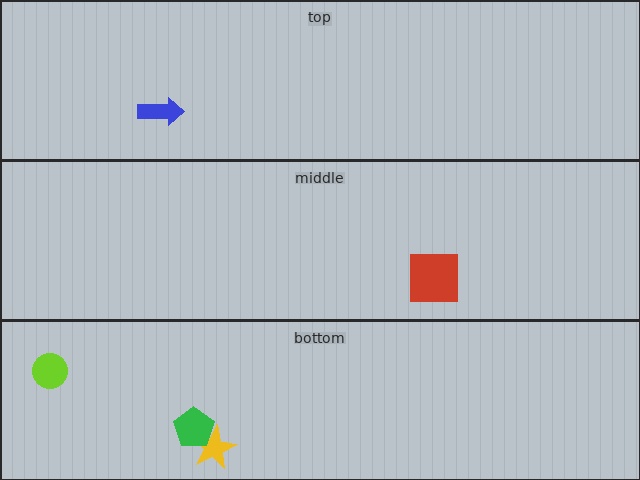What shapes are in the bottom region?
The yellow star, the lime circle, the green pentagon.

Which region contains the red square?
The middle region.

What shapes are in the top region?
The blue arrow.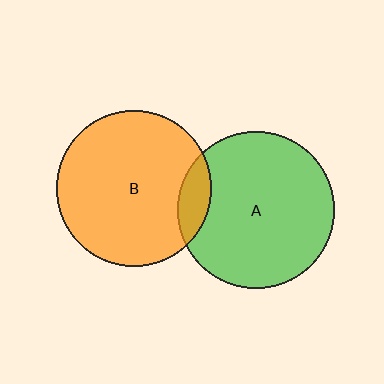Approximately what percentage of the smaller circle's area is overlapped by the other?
Approximately 10%.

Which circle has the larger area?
Circle A (green).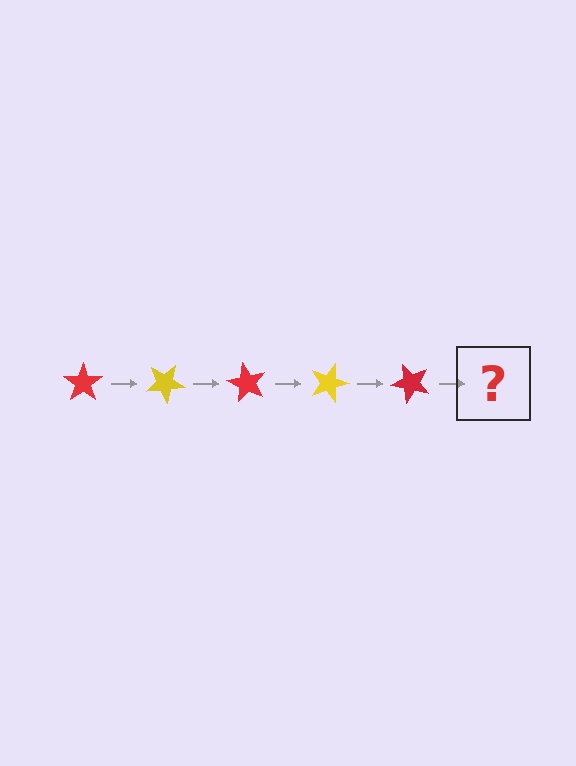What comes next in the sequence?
The next element should be a yellow star, rotated 150 degrees from the start.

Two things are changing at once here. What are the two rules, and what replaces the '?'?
The two rules are that it rotates 30 degrees each step and the color cycles through red and yellow. The '?' should be a yellow star, rotated 150 degrees from the start.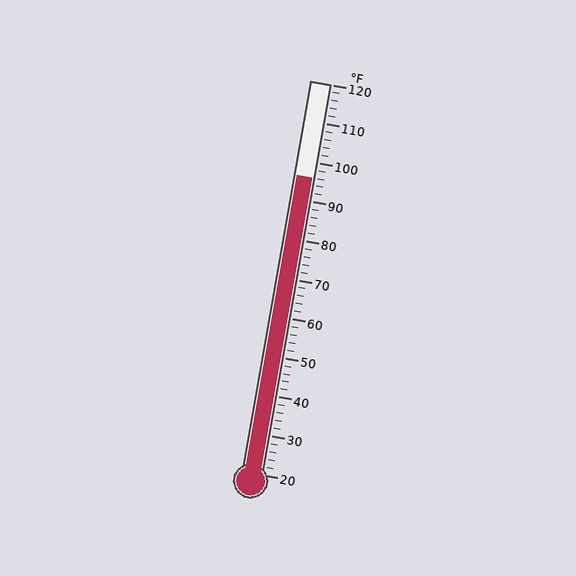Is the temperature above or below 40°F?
The temperature is above 40°F.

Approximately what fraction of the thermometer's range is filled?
The thermometer is filled to approximately 75% of its range.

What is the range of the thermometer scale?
The thermometer scale ranges from 20°F to 120°F.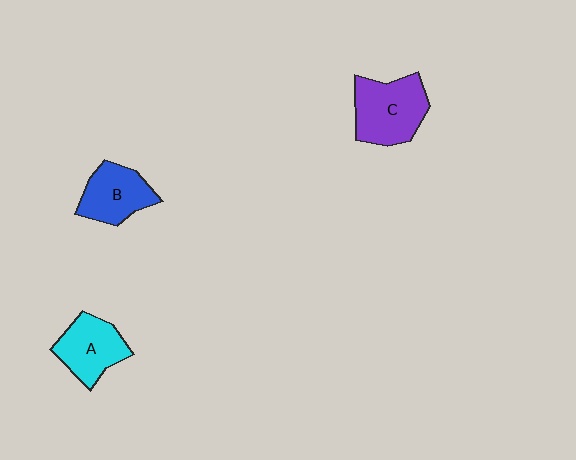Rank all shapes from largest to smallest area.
From largest to smallest: C (purple), A (cyan), B (blue).